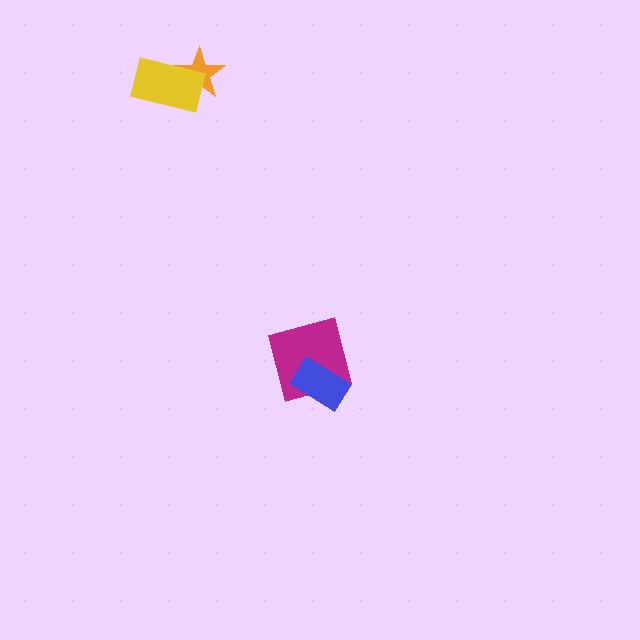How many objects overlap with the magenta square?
1 object overlaps with the magenta square.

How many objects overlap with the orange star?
1 object overlaps with the orange star.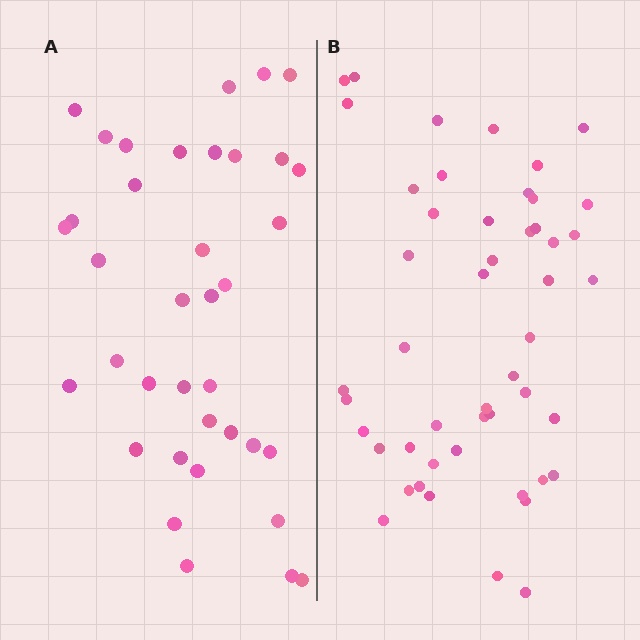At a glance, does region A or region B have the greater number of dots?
Region B (the right region) has more dots.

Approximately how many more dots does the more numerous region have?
Region B has roughly 12 or so more dots than region A.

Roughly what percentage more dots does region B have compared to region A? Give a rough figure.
About 30% more.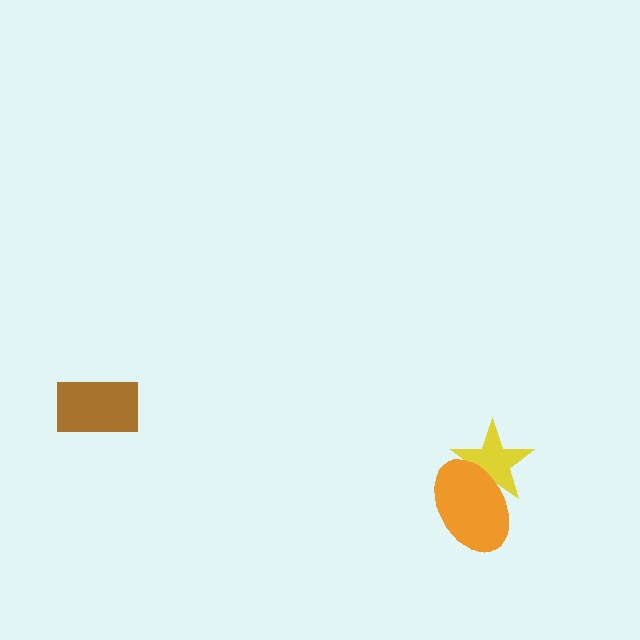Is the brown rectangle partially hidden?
No, no other shape covers it.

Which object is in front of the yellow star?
The orange ellipse is in front of the yellow star.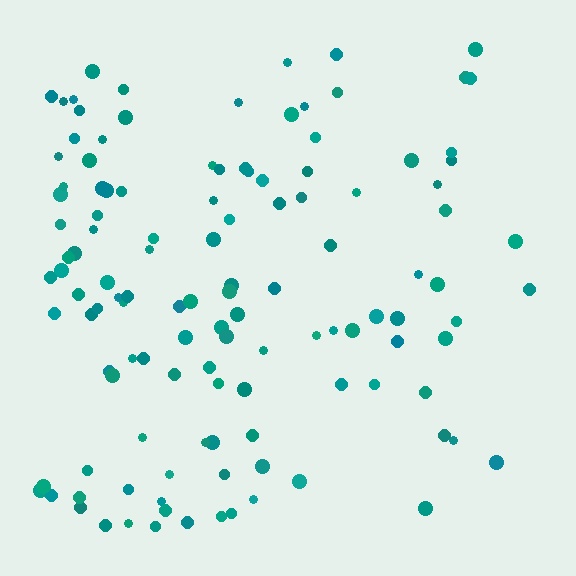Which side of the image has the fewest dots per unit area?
The right.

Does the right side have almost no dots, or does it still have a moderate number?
Still a moderate number, just noticeably fewer than the left.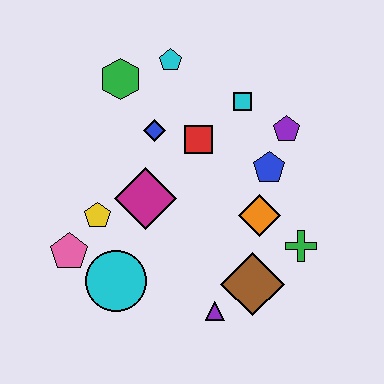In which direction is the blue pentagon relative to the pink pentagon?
The blue pentagon is to the right of the pink pentagon.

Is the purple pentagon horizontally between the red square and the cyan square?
No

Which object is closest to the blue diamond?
The red square is closest to the blue diamond.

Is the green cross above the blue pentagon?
No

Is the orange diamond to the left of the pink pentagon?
No